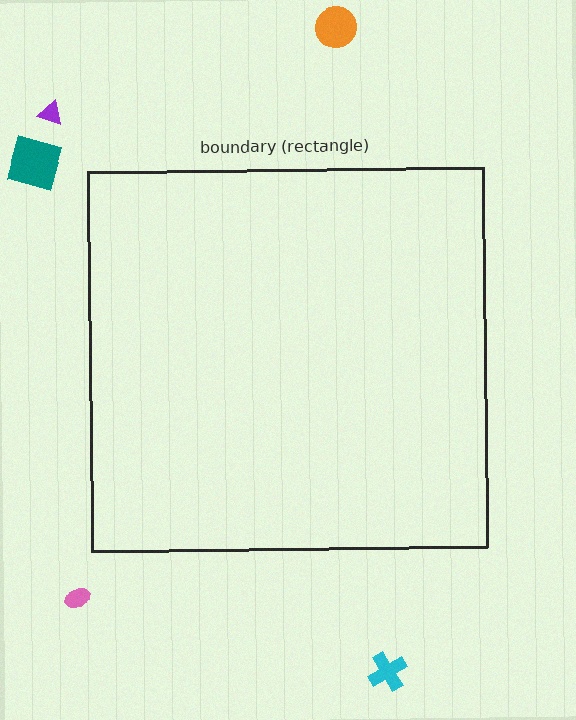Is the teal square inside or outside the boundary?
Outside.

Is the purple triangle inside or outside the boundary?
Outside.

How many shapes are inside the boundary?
0 inside, 5 outside.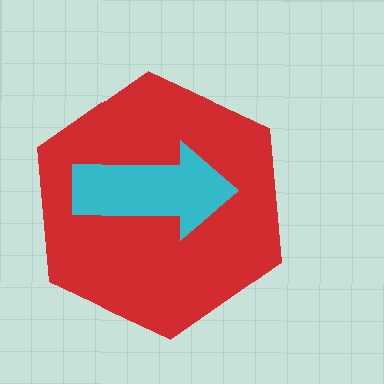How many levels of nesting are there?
2.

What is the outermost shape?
The red hexagon.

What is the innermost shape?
The cyan arrow.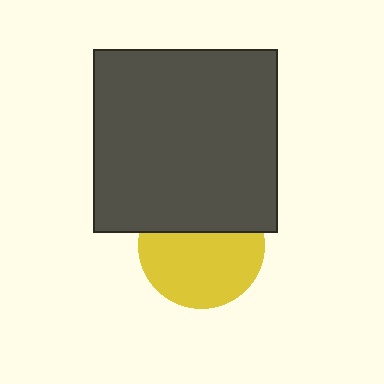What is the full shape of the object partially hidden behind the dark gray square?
The partially hidden object is a yellow circle.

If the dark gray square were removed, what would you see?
You would see the complete yellow circle.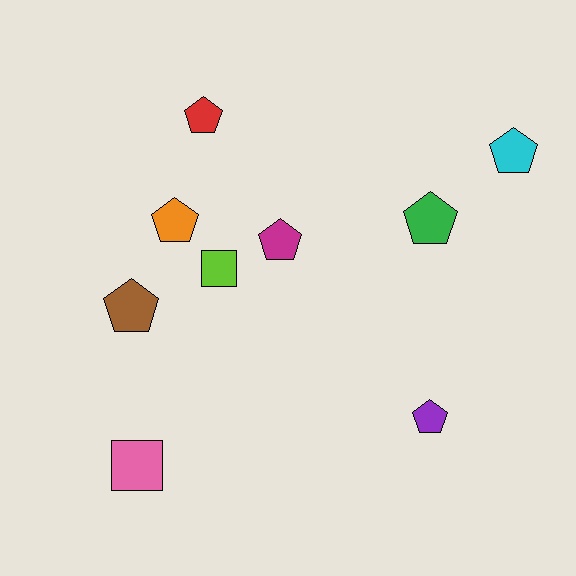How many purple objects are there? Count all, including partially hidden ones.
There is 1 purple object.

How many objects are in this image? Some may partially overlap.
There are 9 objects.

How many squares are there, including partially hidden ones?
There are 2 squares.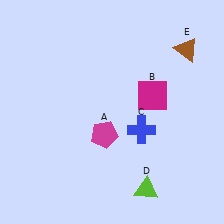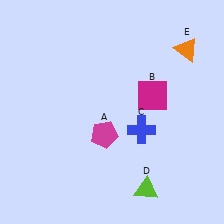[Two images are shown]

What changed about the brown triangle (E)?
In Image 1, E is brown. In Image 2, it changed to orange.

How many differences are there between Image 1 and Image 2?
There is 1 difference between the two images.